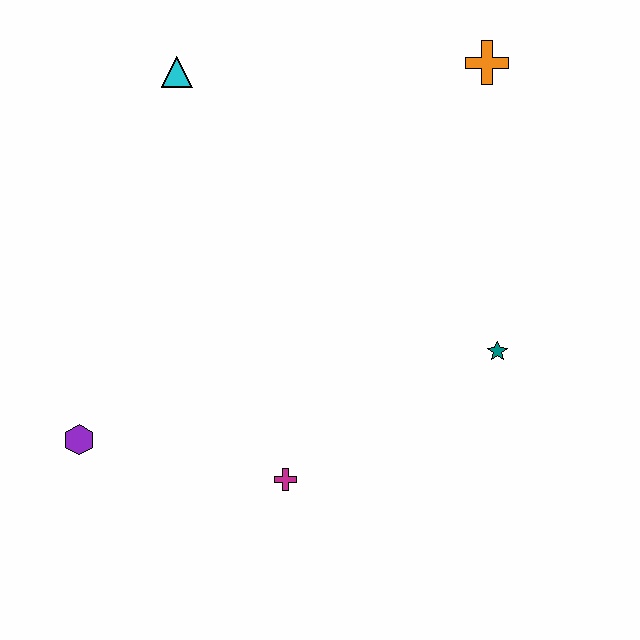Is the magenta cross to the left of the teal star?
Yes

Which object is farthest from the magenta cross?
The orange cross is farthest from the magenta cross.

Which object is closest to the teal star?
The magenta cross is closest to the teal star.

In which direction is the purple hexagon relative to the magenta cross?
The purple hexagon is to the left of the magenta cross.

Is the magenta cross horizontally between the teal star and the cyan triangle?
Yes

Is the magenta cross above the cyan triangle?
No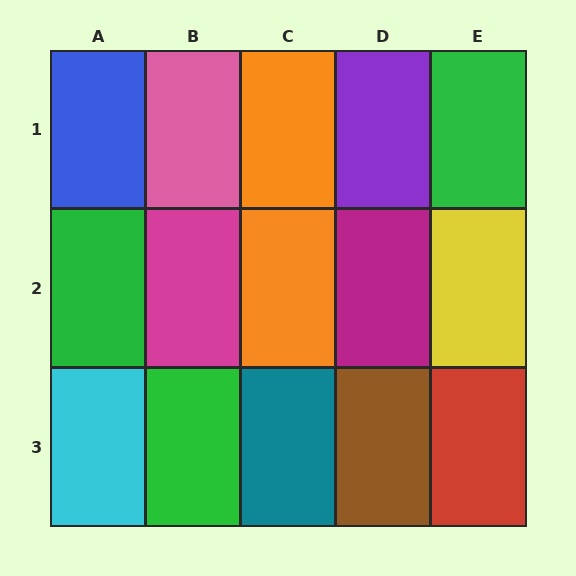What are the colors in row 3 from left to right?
Cyan, green, teal, brown, red.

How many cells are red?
1 cell is red.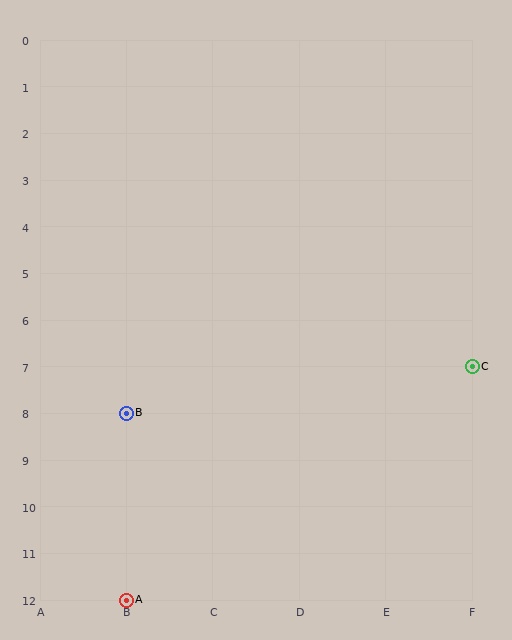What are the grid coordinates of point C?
Point C is at grid coordinates (F, 7).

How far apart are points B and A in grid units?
Points B and A are 4 rows apart.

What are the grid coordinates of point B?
Point B is at grid coordinates (B, 8).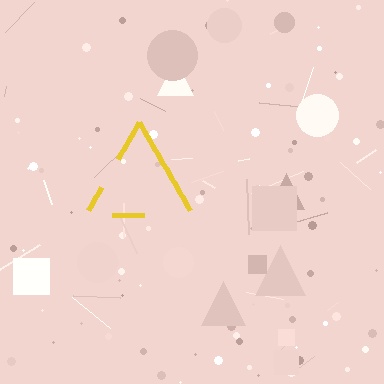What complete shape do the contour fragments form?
The contour fragments form a triangle.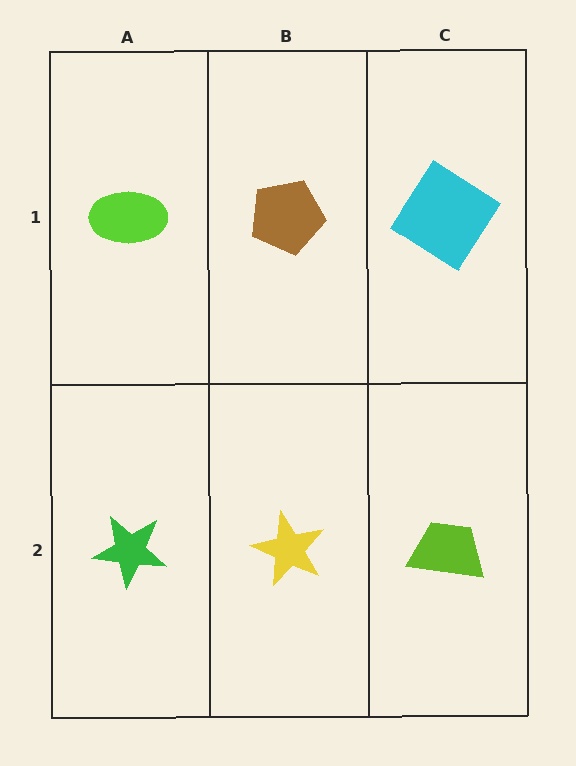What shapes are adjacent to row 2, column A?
A lime ellipse (row 1, column A), a yellow star (row 2, column B).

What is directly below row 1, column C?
A lime trapezoid.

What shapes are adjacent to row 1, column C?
A lime trapezoid (row 2, column C), a brown pentagon (row 1, column B).